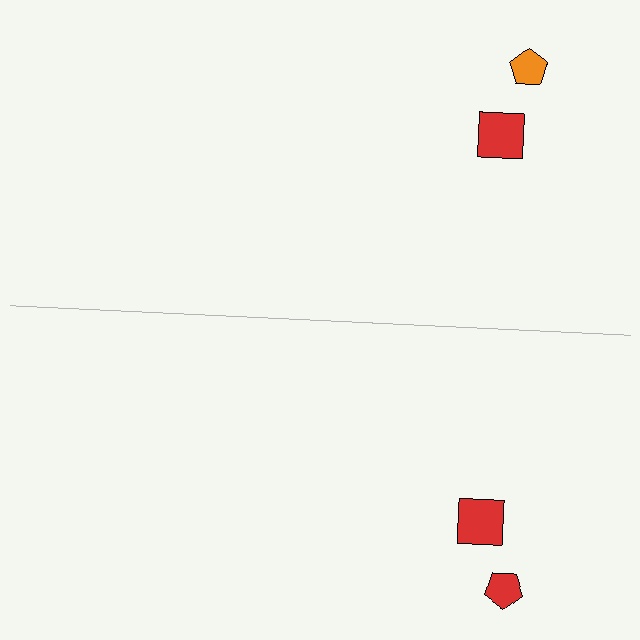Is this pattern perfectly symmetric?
No, the pattern is not perfectly symmetric. The red pentagon on the bottom side breaks the symmetry — its mirror counterpart is orange.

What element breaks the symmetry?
The red pentagon on the bottom side breaks the symmetry — its mirror counterpart is orange.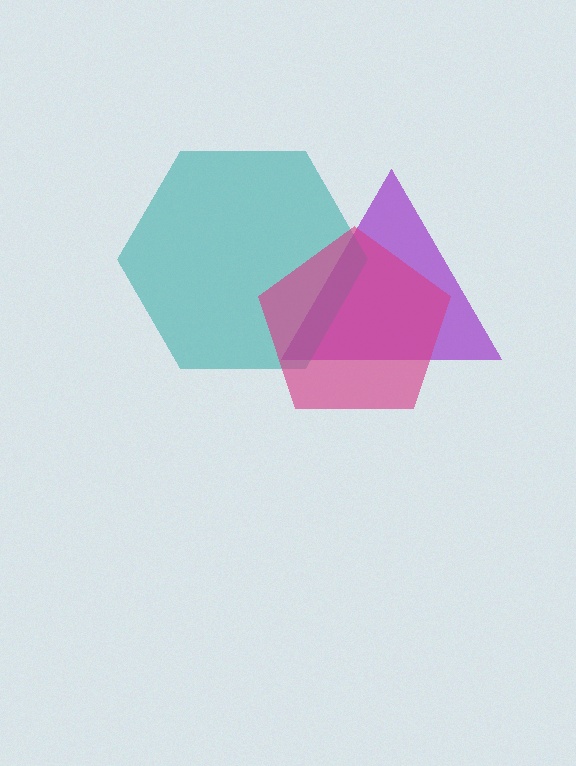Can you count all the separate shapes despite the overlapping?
Yes, there are 3 separate shapes.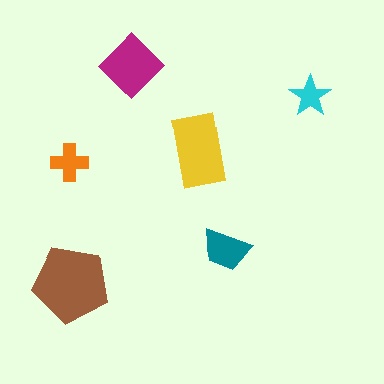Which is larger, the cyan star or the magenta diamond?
The magenta diamond.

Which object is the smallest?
The cyan star.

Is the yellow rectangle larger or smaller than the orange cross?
Larger.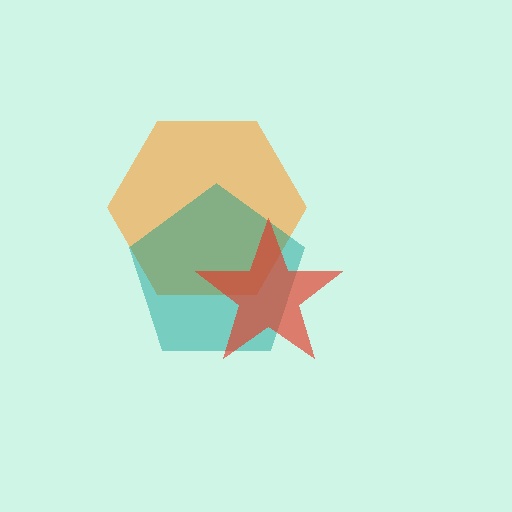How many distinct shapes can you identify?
There are 3 distinct shapes: an orange hexagon, a teal pentagon, a red star.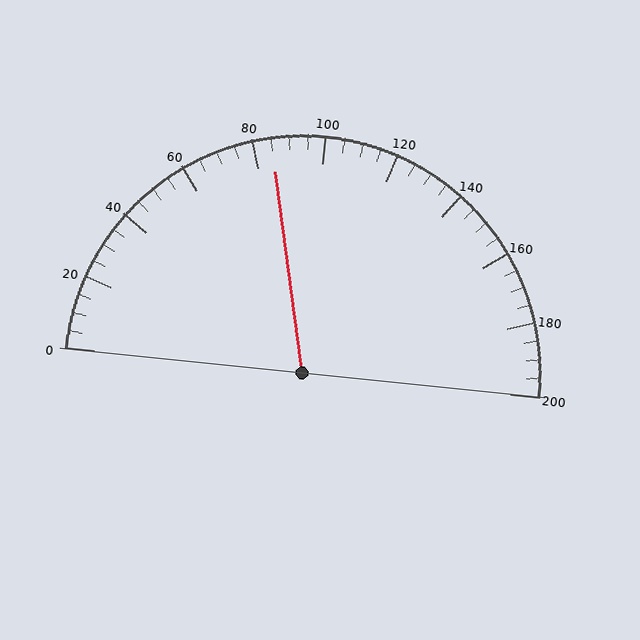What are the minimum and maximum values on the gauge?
The gauge ranges from 0 to 200.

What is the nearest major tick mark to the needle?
The nearest major tick mark is 80.